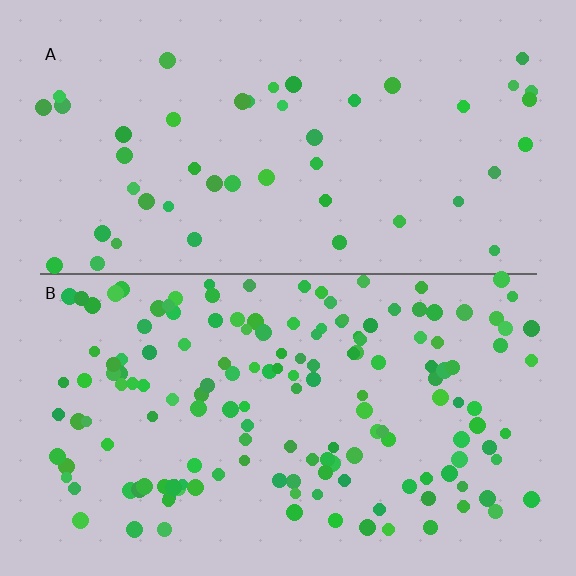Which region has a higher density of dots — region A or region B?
B (the bottom).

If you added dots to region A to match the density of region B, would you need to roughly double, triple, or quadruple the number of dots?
Approximately triple.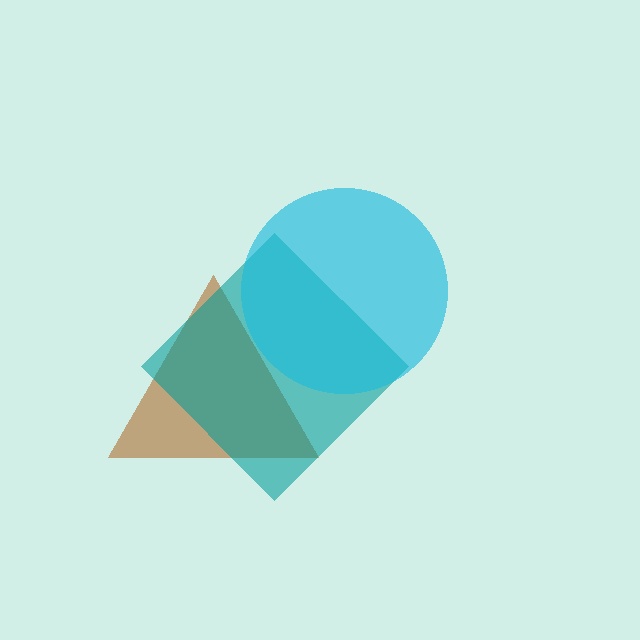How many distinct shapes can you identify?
There are 3 distinct shapes: a brown triangle, a teal diamond, a cyan circle.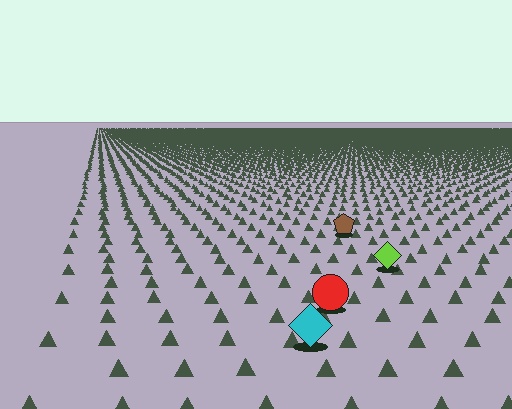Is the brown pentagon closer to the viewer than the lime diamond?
No. The lime diamond is closer — you can tell from the texture gradient: the ground texture is coarser near it.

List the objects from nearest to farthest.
From nearest to farthest: the cyan diamond, the red circle, the lime diamond, the brown pentagon.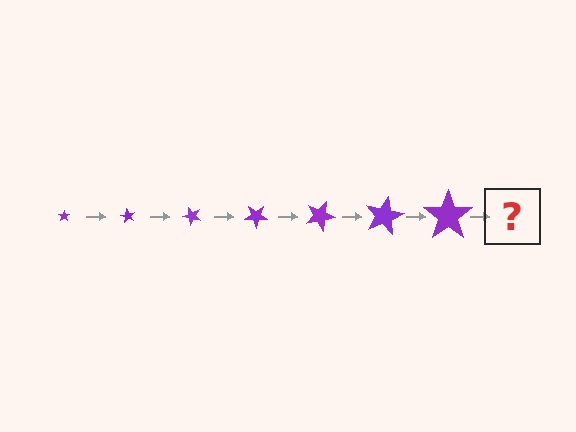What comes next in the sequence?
The next element should be a star, larger than the previous one and rotated 420 degrees from the start.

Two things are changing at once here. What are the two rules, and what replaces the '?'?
The two rules are that the star grows larger each step and it rotates 60 degrees each step. The '?' should be a star, larger than the previous one and rotated 420 degrees from the start.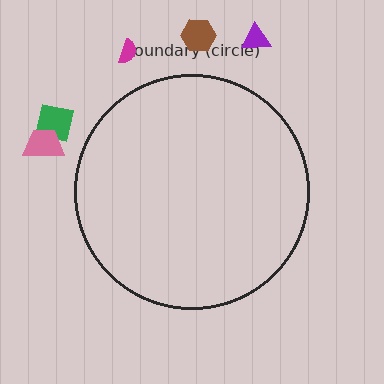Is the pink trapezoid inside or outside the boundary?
Outside.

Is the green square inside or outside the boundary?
Outside.